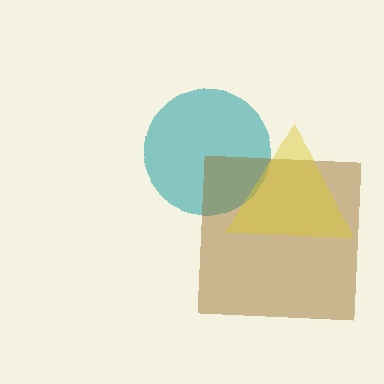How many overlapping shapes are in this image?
There are 3 overlapping shapes in the image.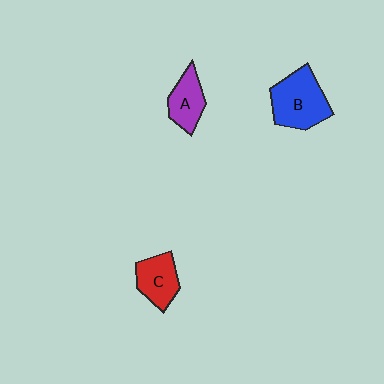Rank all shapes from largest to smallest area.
From largest to smallest: B (blue), C (red), A (purple).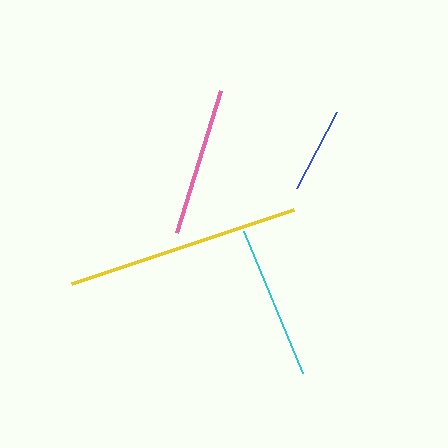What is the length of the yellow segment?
The yellow segment is approximately 234 pixels long.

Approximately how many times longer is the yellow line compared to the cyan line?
The yellow line is approximately 1.5 times the length of the cyan line.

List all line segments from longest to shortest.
From longest to shortest: yellow, cyan, pink, blue.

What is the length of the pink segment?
The pink segment is approximately 149 pixels long.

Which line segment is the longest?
The yellow line is the longest at approximately 234 pixels.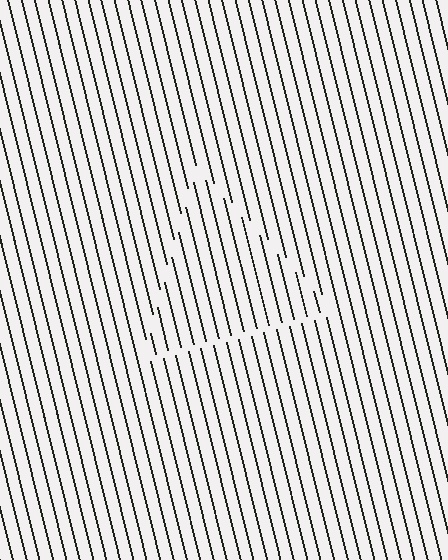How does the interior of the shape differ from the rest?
The interior of the shape contains the same grating, shifted by half a period — the contour is defined by the phase discontinuity where line-ends from the inner and outer gratings abut.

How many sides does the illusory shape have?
3 sides — the line-ends trace a triangle.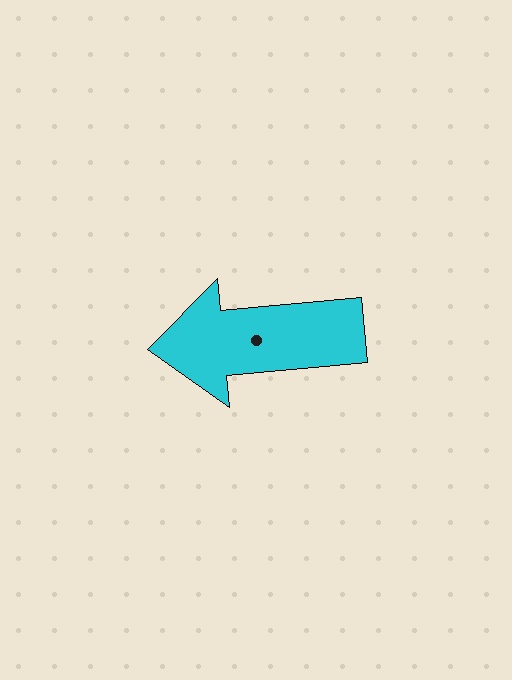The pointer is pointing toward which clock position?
Roughly 9 o'clock.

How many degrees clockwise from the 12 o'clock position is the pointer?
Approximately 265 degrees.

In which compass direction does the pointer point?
West.